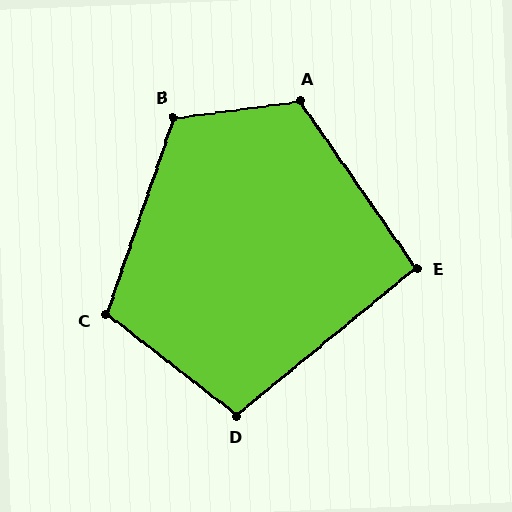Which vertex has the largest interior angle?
A, at approximately 117 degrees.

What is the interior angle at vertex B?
Approximately 116 degrees (obtuse).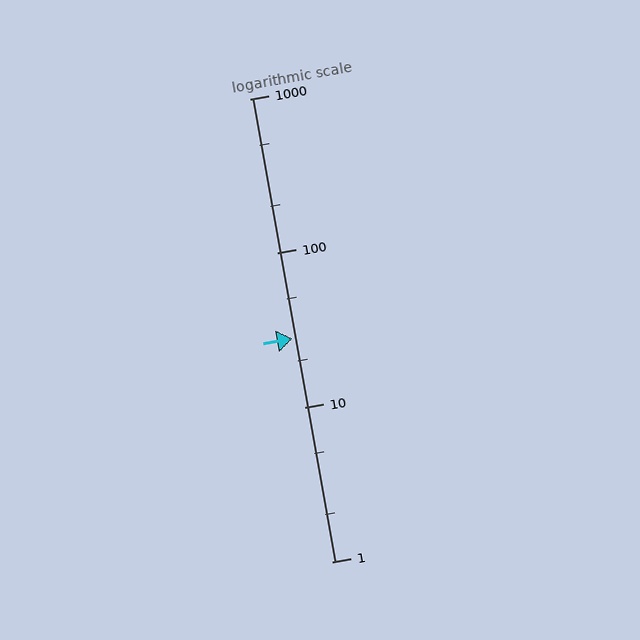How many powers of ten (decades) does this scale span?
The scale spans 3 decades, from 1 to 1000.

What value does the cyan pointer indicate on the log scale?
The pointer indicates approximately 28.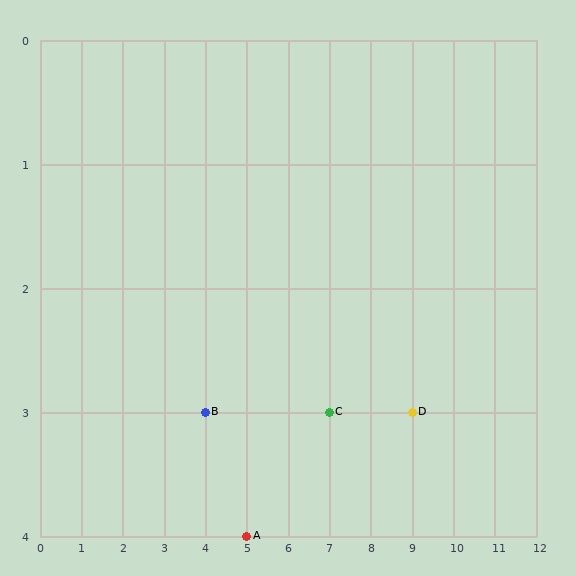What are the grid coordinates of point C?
Point C is at grid coordinates (7, 3).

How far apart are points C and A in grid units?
Points C and A are 2 columns and 1 row apart (about 2.2 grid units diagonally).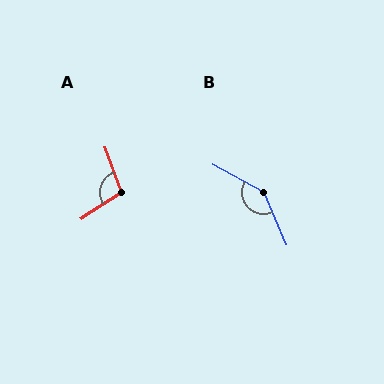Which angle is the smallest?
A, at approximately 103 degrees.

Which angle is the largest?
B, at approximately 142 degrees.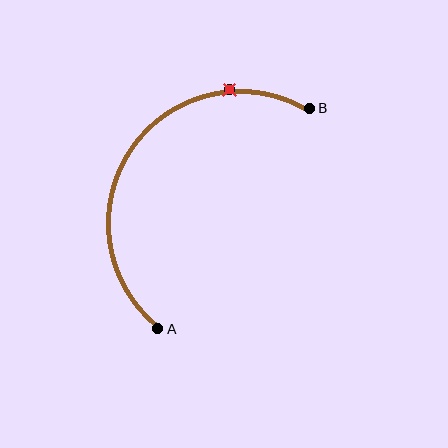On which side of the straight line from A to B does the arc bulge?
The arc bulges above and to the left of the straight line connecting A and B.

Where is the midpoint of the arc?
The arc midpoint is the point on the curve farthest from the straight line joining A and B. It sits above and to the left of that line.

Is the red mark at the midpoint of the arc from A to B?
No. The red mark lies on the arc but is closer to endpoint B. The arc midpoint would be at the point on the curve equidistant along the arc from both A and B.